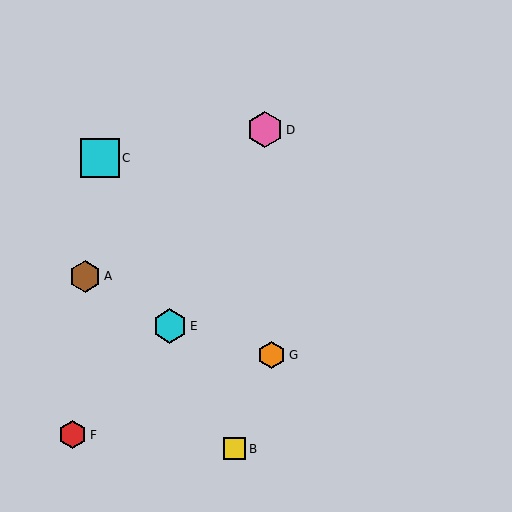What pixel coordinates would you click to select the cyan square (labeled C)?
Click at (100, 158) to select the cyan square C.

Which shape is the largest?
The cyan square (labeled C) is the largest.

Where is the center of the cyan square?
The center of the cyan square is at (100, 158).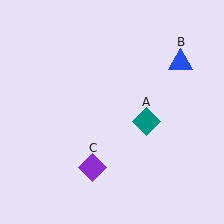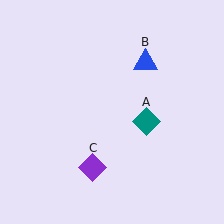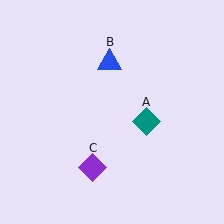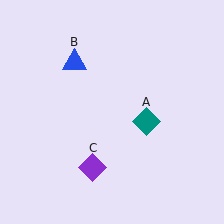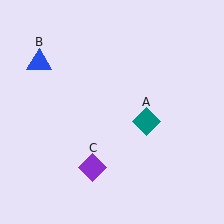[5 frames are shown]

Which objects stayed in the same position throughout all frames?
Teal diamond (object A) and purple diamond (object C) remained stationary.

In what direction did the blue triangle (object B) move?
The blue triangle (object B) moved left.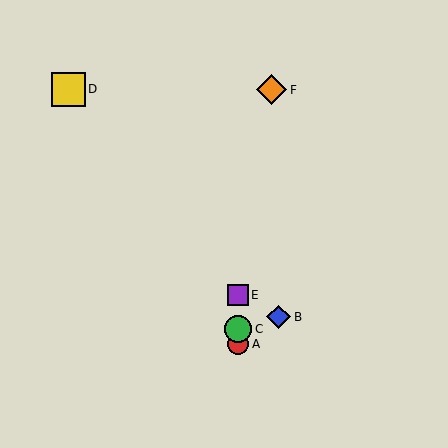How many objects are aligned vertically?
3 objects (A, C, E) are aligned vertically.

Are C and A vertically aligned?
Yes, both are at x≈238.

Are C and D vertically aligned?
No, C is at x≈238 and D is at x≈69.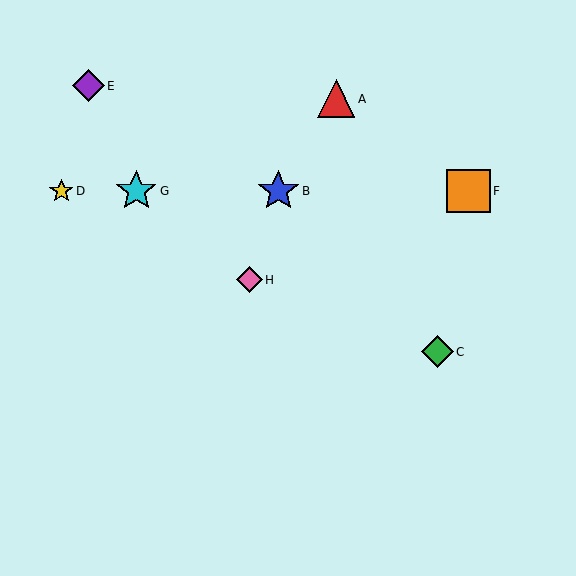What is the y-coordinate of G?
Object G is at y≈191.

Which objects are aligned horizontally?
Objects B, D, F, G are aligned horizontally.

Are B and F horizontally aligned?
Yes, both are at y≈191.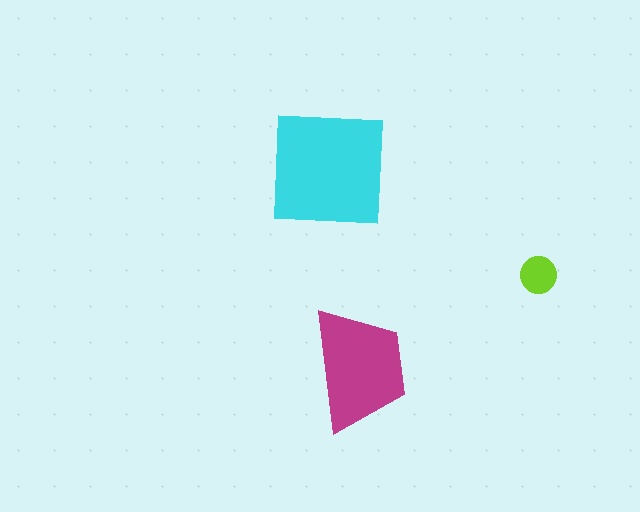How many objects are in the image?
There are 3 objects in the image.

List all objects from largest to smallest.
The cyan square, the magenta trapezoid, the lime circle.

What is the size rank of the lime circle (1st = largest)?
3rd.